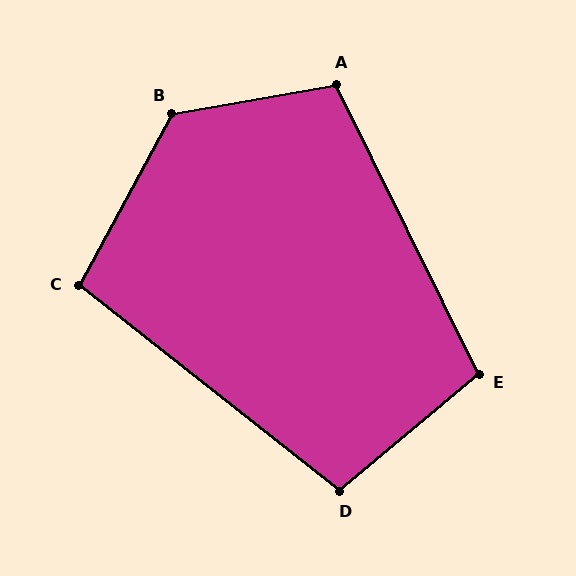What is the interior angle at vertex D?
Approximately 102 degrees (obtuse).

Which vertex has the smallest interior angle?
C, at approximately 100 degrees.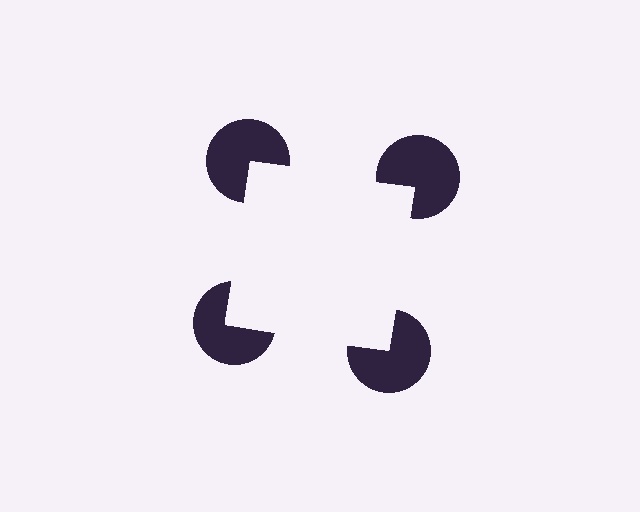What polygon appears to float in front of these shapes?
An illusory square — its edges are inferred from the aligned wedge cuts in the pac-man discs, not physically drawn.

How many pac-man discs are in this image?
There are 4 — one at each vertex of the illusory square.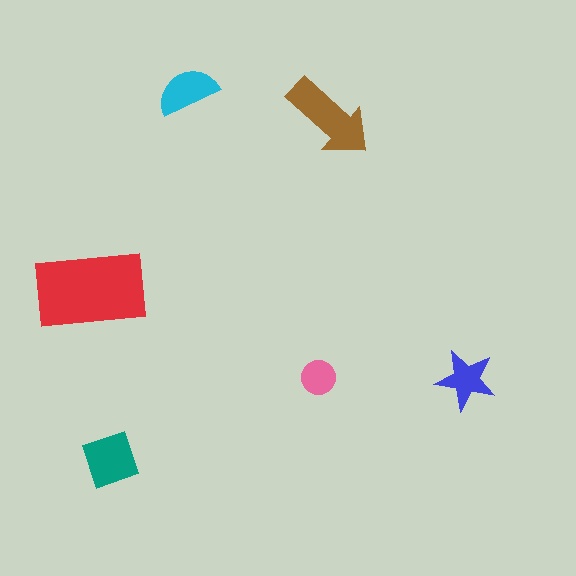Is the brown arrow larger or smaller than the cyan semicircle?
Larger.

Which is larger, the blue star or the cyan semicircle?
The cyan semicircle.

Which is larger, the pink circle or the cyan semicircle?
The cyan semicircle.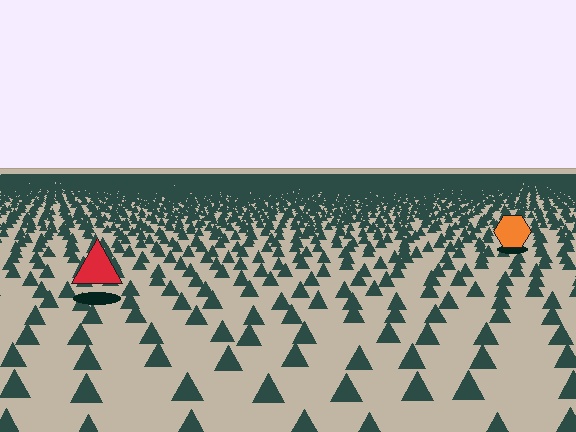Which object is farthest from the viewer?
The orange hexagon is farthest from the viewer. It appears smaller and the ground texture around it is denser.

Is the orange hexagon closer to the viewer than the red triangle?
No. The red triangle is closer — you can tell from the texture gradient: the ground texture is coarser near it.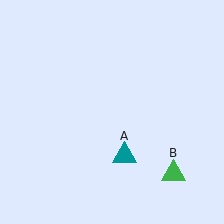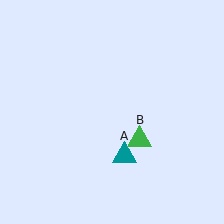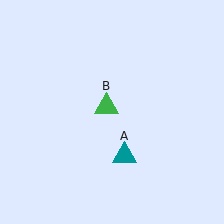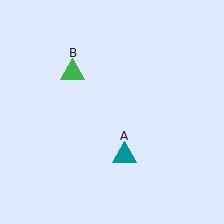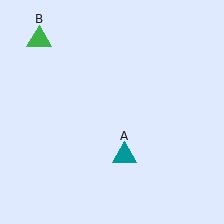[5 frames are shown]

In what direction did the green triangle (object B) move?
The green triangle (object B) moved up and to the left.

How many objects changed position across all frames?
1 object changed position: green triangle (object B).